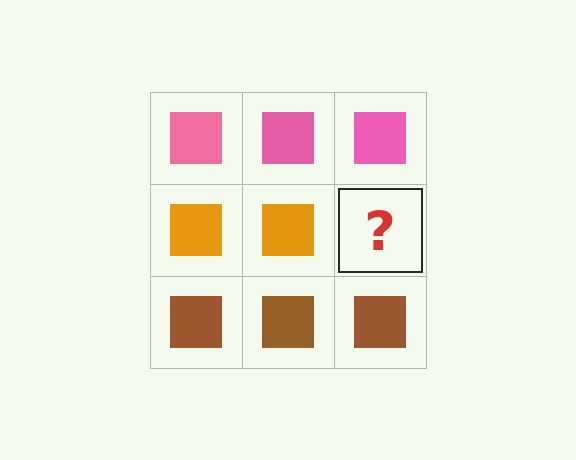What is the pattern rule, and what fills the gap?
The rule is that each row has a consistent color. The gap should be filled with an orange square.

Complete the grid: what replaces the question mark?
The question mark should be replaced with an orange square.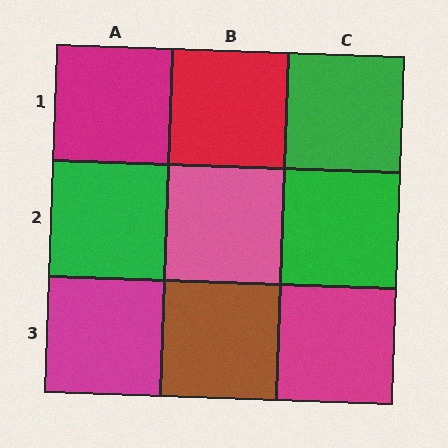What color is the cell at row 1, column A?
Magenta.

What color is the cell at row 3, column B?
Brown.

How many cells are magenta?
3 cells are magenta.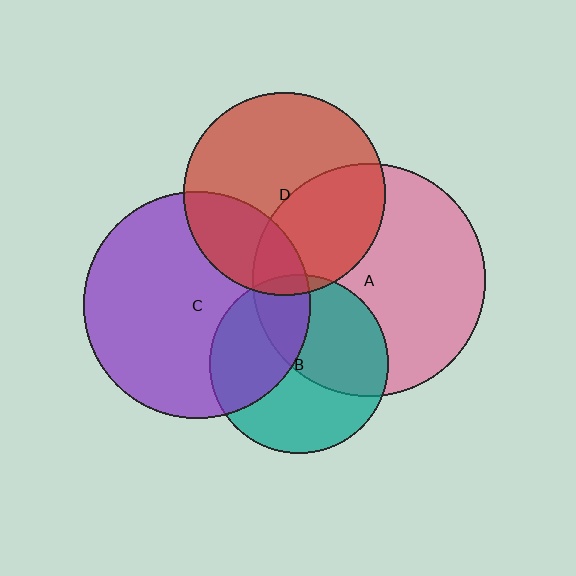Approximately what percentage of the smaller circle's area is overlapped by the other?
Approximately 5%.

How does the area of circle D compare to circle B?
Approximately 1.3 times.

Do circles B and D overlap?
Yes.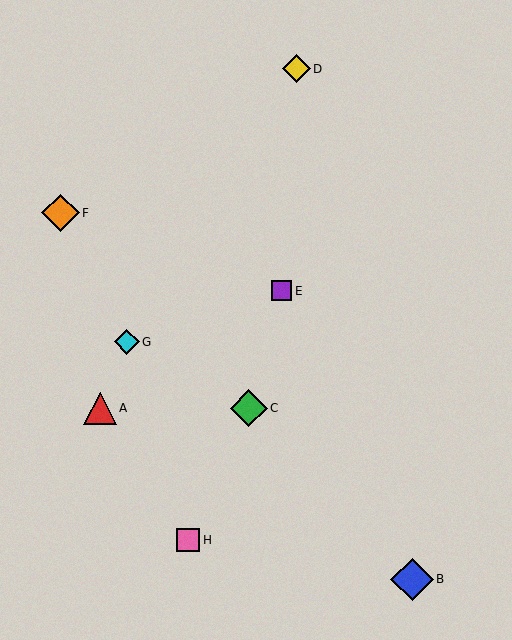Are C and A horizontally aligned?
Yes, both are at y≈408.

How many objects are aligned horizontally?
2 objects (A, C) are aligned horizontally.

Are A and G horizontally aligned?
No, A is at y≈408 and G is at y≈342.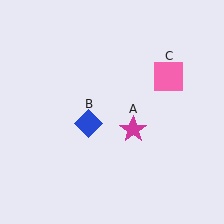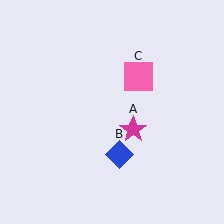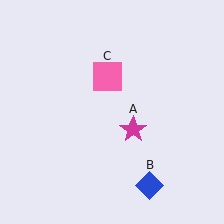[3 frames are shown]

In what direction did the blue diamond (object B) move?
The blue diamond (object B) moved down and to the right.